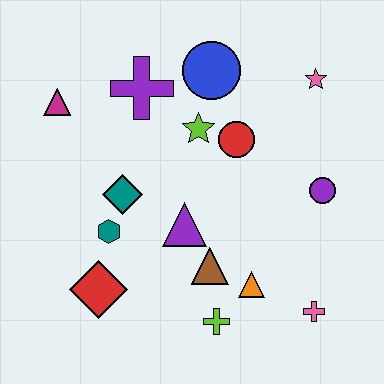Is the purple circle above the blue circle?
No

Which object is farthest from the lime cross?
The magenta triangle is farthest from the lime cross.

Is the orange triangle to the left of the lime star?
No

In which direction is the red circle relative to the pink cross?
The red circle is above the pink cross.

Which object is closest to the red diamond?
The teal hexagon is closest to the red diamond.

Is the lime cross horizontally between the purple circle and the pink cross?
No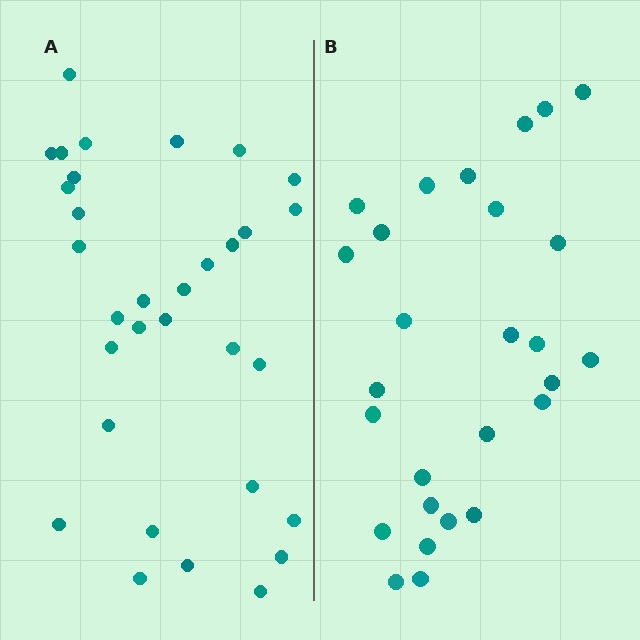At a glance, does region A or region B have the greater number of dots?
Region A (the left region) has more dots.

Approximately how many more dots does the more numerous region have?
Region A has about 5 more dots than region B.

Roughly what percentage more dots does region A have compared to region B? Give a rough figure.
About 20% more.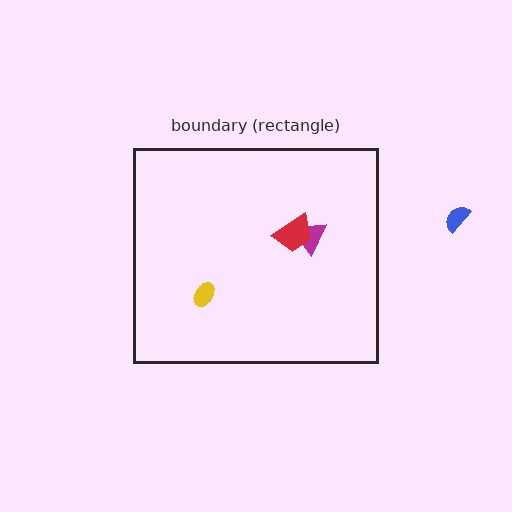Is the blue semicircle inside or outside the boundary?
Outside.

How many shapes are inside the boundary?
3 inside, 1 outside.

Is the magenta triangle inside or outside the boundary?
Inside.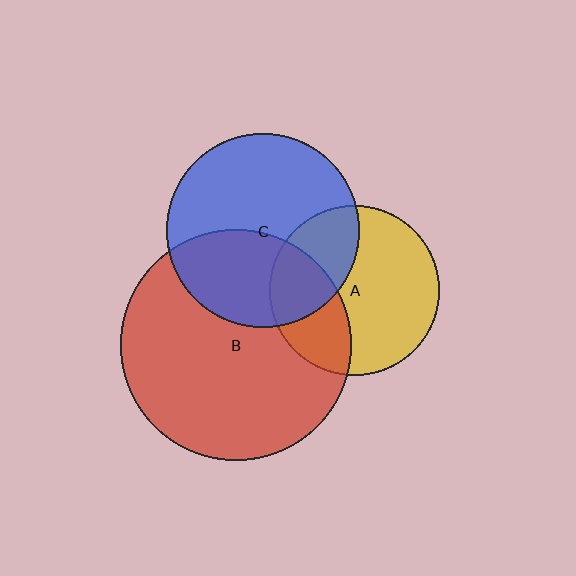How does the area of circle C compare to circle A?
Approximately 1.3 times.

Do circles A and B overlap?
Yes.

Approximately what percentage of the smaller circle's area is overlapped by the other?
Approximately 30%.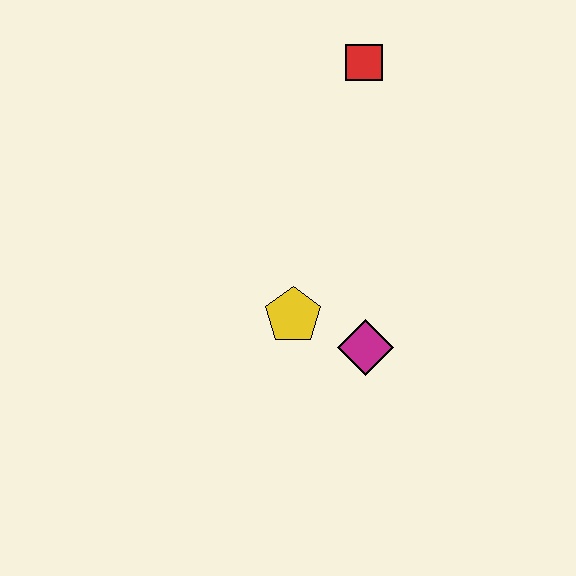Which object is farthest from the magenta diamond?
The red square is farthest from the magenta diamond.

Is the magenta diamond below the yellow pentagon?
Yes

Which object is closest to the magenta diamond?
The yellow pentagon is closest to the magenta diamond.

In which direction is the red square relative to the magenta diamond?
The red square is above the magenta diamond.